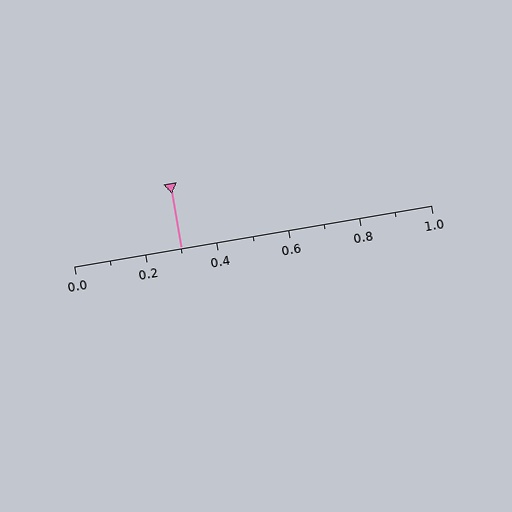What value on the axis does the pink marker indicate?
The marker indicates approximately 0.3.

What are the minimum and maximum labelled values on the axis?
The axis runs from 0.0 to 1.0.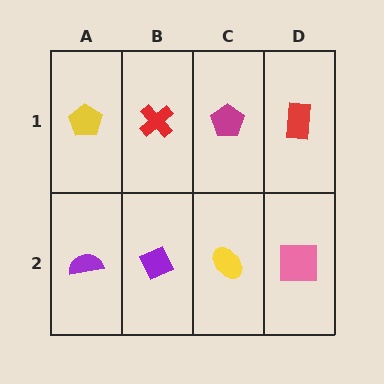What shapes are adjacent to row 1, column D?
A pink square (row 2, column D), a magenta pentagon (row 1, column C).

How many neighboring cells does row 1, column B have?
3.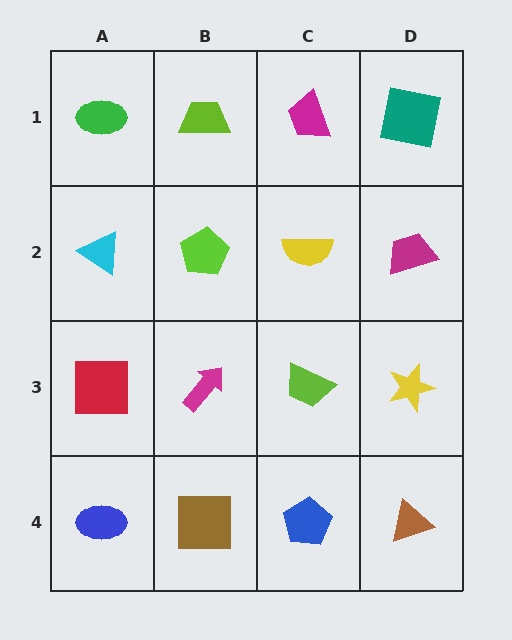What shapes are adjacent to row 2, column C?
A magenta trapezoid (row 1, column C), a lime trapezoid (row 3, column C), a lime pentagon (row 2, column B), a magenta trapezoid (row 2, column D).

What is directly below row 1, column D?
A magenta trapezoid.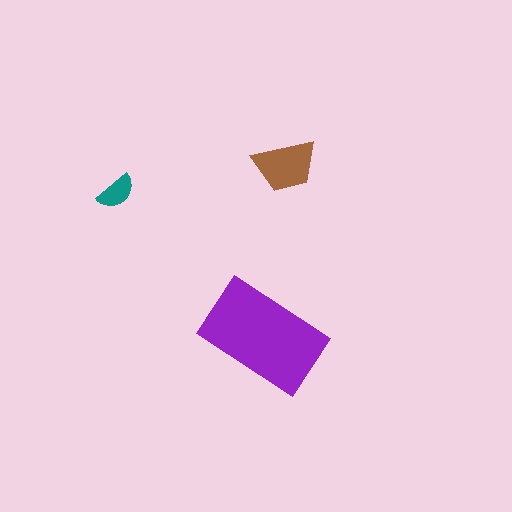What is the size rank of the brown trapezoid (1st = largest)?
2nd.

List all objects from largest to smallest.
The purple rectangle, the brown trapezoid, the teal semicircle.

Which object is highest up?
The brown trapezoid is topmost.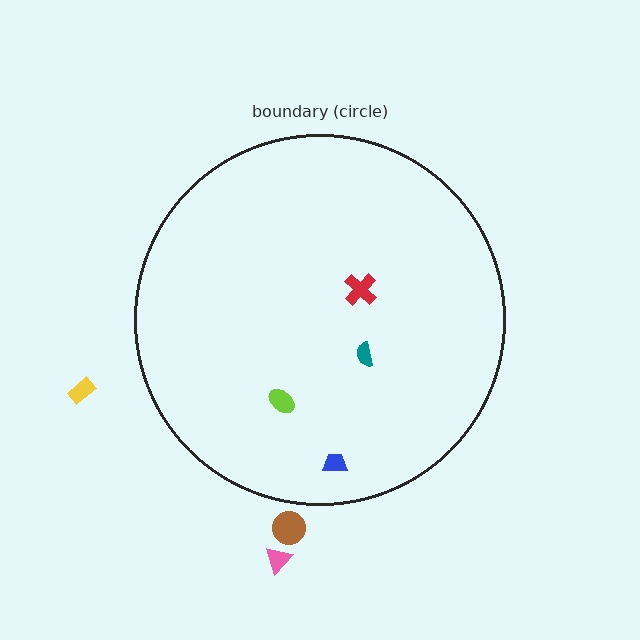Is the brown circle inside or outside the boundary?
Outside.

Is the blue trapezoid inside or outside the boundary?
Inside.